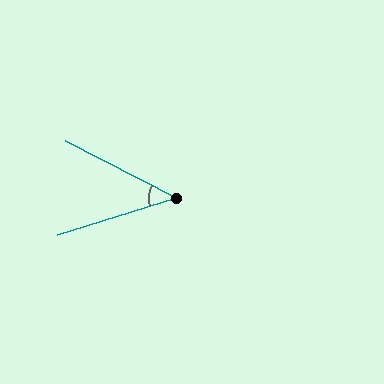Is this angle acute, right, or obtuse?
It is acute.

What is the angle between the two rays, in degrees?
Approximately 44 degrees.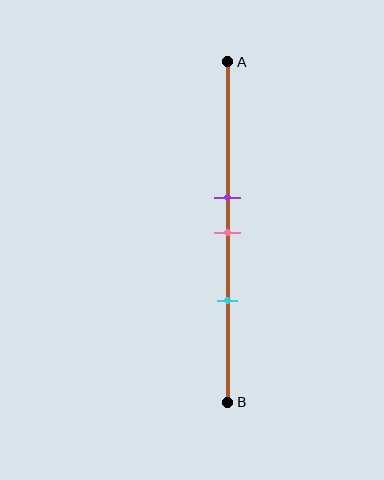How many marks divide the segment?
There are 3 marks dividing the segment.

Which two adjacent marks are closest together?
The purple and pink marks are the closest adjacent pair.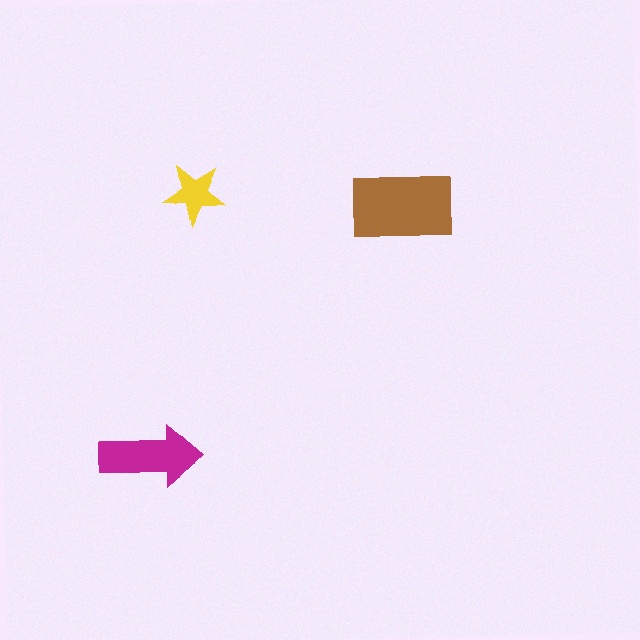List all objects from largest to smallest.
The brown rectangle, the magenta arrow, the yellow star.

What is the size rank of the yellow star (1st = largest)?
3rd.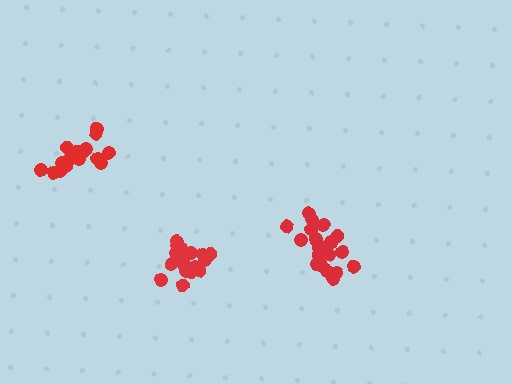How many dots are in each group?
Group 1: 16 dots, Group 2: 19 dots, Group 3: 21 dots (56 total).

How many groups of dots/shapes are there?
There are 3 groups.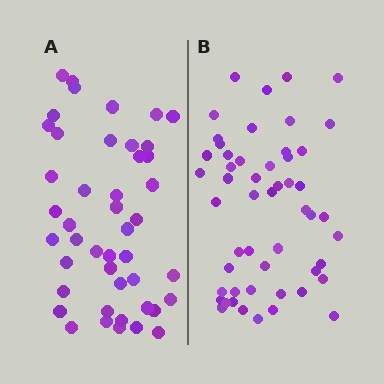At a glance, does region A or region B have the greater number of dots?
Region B (the right region) has more dots.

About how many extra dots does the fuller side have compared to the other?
Region B has roughly 8 or so more dots than region A.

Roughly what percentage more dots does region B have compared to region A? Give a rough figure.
About 15% more.